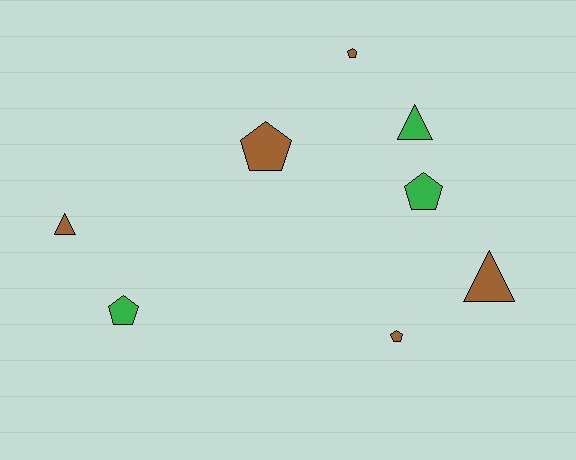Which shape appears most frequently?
Pentagon, with 5 objects.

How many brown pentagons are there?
There are 3 brown pentagons.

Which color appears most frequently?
Brown, with 5 objects.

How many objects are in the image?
There are 8 objects.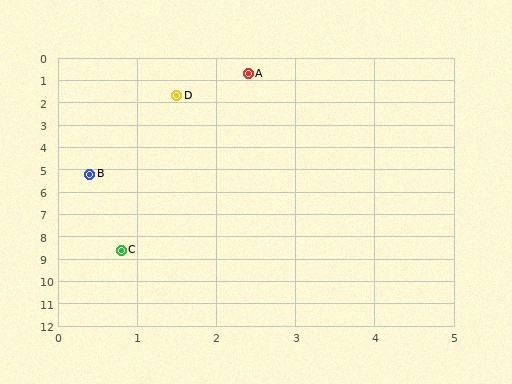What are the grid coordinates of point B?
Point B is at approximately (0.4, 5.2).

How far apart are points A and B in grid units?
Points A and B are about 4.9 grid units apart.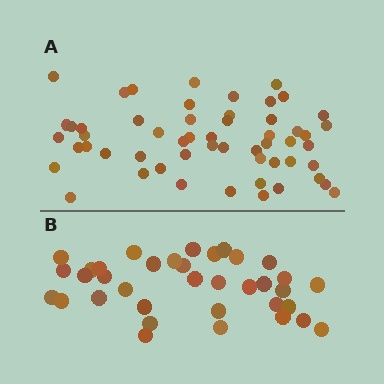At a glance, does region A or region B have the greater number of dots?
Region A (the top region) has more dots.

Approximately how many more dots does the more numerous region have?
Region A has approximately 20 more dots than region B.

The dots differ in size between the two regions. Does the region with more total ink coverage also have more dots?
No. Region B has more total ink coverage because its dots are larger, but region A actually contains more individual dots. Total area can be misleading — the number of items is what matters here.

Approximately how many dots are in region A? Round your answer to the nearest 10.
About 60 dots. (The exact count is 55, which rounds to 60.)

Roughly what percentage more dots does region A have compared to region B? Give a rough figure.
About 55% more.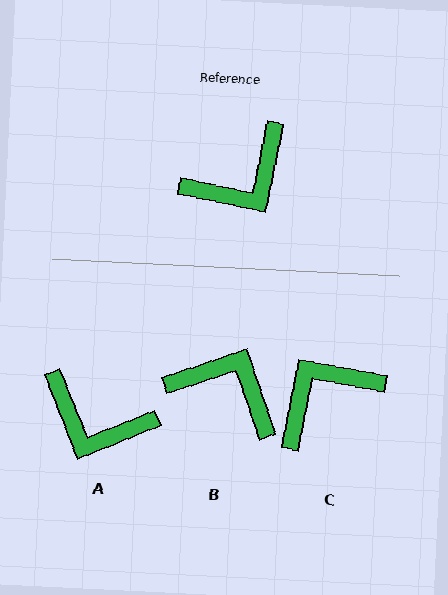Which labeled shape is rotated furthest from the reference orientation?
C, about 179 degrees away.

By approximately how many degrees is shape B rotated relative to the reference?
Approximately 121 degrees counter-clockwise.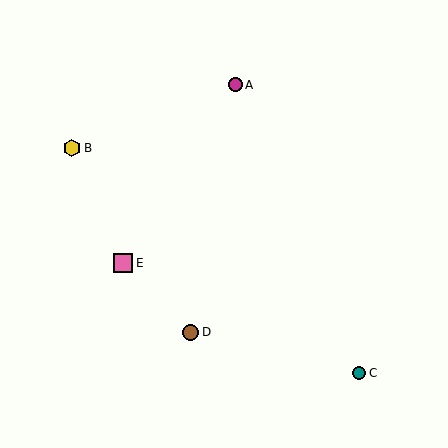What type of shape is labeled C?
Shape C is a teal circle.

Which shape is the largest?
The pink square (labeled E) is the largest.